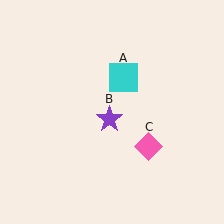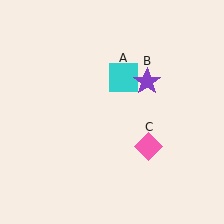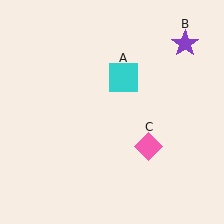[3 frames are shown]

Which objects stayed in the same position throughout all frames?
Cyan square (object A) and pink diamond (object C) remained stationary.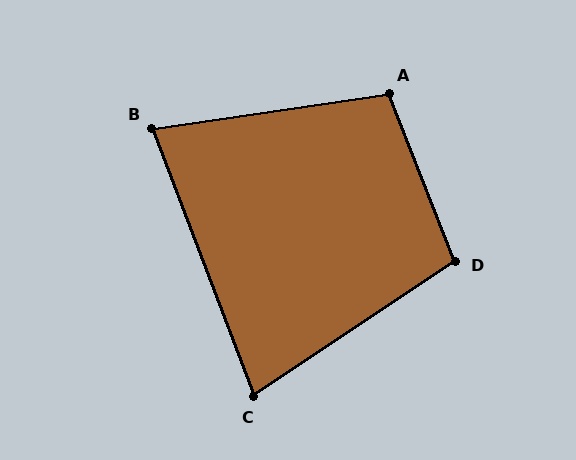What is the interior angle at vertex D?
Approximately 102 degrees (obtuse).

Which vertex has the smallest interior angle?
C, at approximately 77 degrees.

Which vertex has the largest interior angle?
A, at approximately 103 degrees.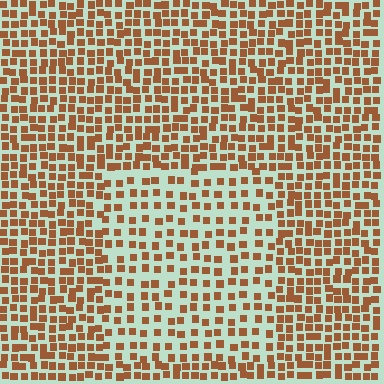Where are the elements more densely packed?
The elements are more densely packed outside the rectangle boundary.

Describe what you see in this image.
The image contains small brown elements arranged at two different densities. A rectangle-shaped region is visible where the elements are less densely packed than the surrounding area.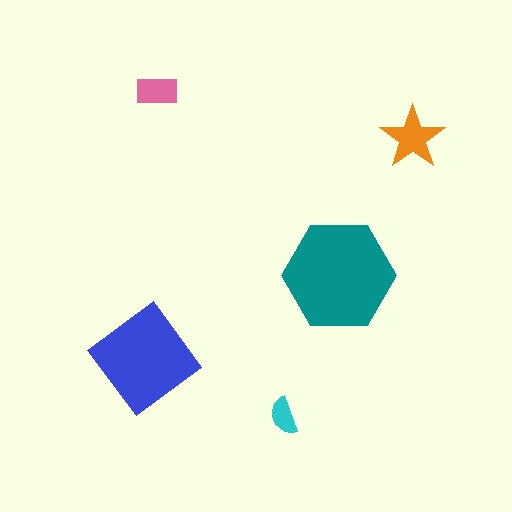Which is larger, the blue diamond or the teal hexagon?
The teal hexagon.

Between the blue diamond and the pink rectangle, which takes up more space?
The blue diamond.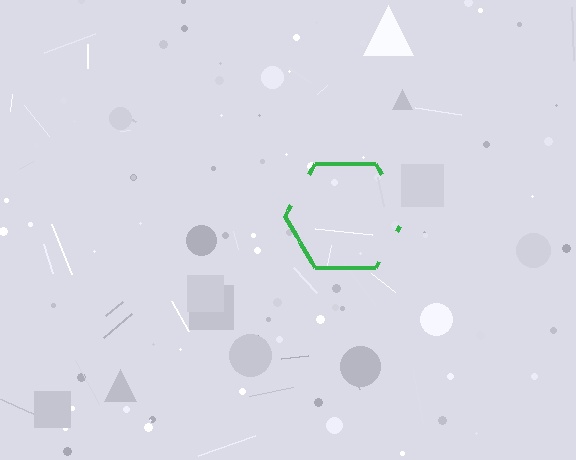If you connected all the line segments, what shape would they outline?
They would outline a hexagon.